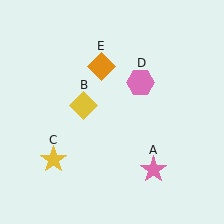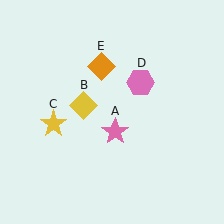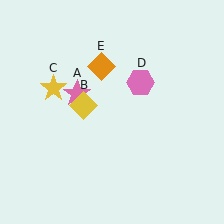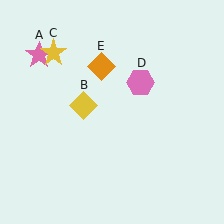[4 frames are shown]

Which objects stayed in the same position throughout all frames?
Yellow diamond (object B) and pink hexagon (object D) and orange diamond (object E) remained stationary.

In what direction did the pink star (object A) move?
The pink star (object A) moved up and to the left.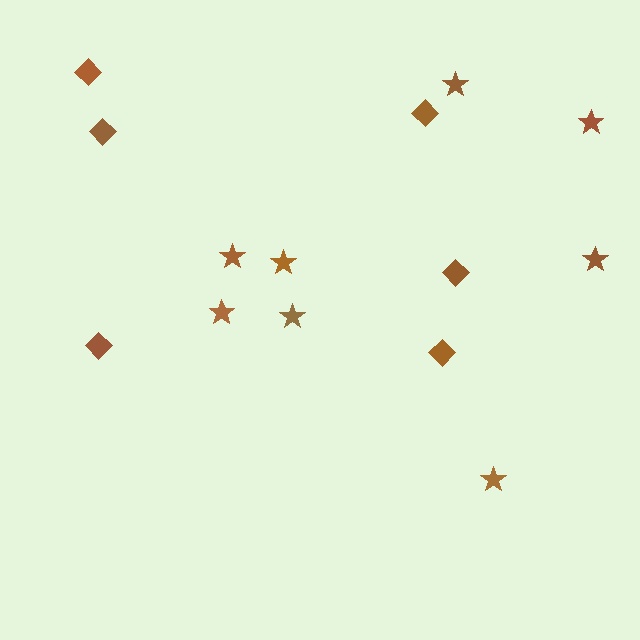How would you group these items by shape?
There are 2 groups: one group of diamonds (6) and one group of stars (8).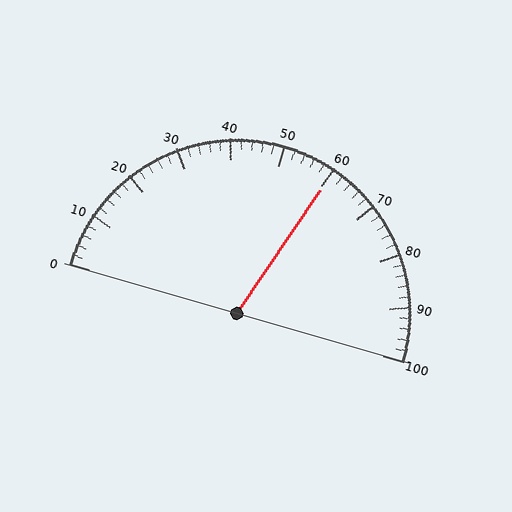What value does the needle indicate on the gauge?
The needle indicates approximately 60.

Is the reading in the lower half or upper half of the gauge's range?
The reading is in the upper half of the range (0 to 100).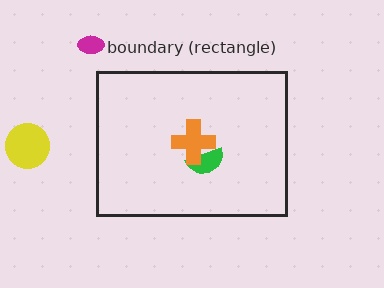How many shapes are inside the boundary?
2 inside, 2 outside.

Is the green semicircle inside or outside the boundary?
Inside.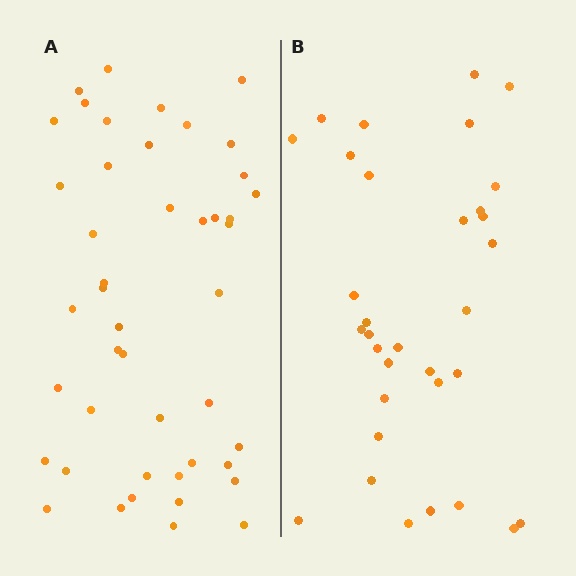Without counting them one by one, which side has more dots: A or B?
Region A (the left region) has more dots.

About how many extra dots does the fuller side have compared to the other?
Region A has roughly 12 or so more dots than region B.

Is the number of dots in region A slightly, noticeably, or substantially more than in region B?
Region A has noticeably more, but not dramatically so. The ratio is roughly 1.4 to 1.